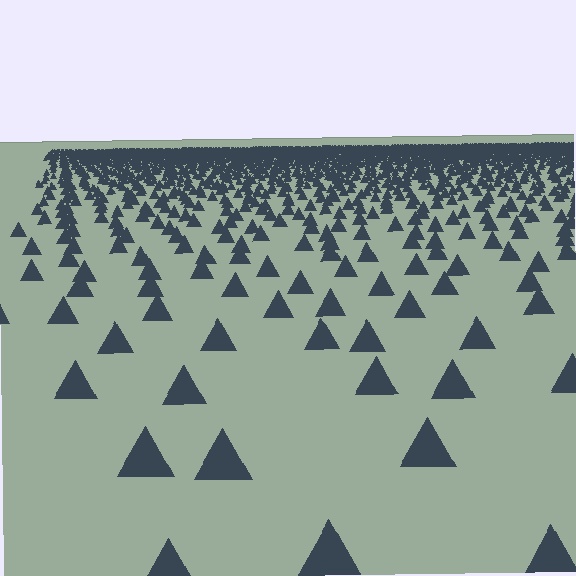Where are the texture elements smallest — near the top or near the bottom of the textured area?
Near the top.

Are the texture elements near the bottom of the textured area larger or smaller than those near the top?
Larger. Near the bottom, elements are closer to the viewer and appear at a bigger on-screen size.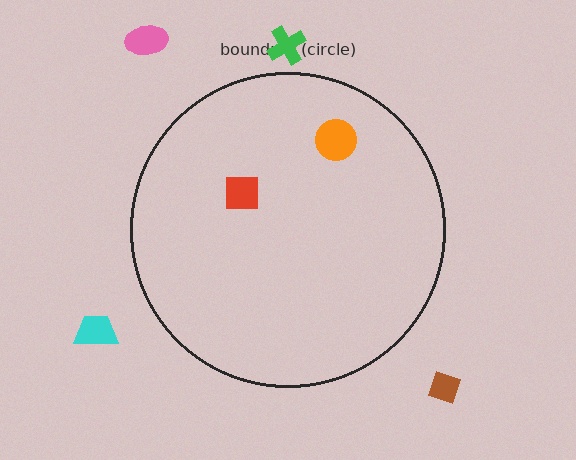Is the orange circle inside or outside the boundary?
Inside.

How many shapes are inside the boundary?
2 inside, 4 outside.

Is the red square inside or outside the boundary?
Inside.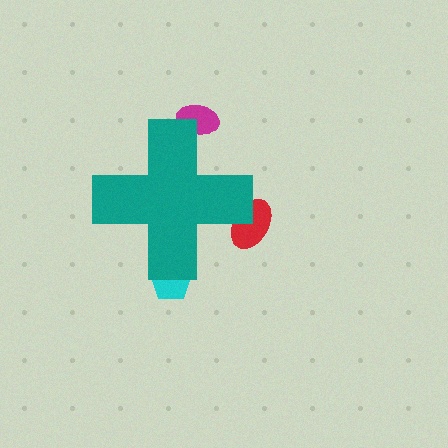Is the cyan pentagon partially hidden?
Yes, the cyan pentagon is partially hidden behind the teal cross.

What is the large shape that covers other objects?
A teal cross.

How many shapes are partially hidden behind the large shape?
3 shapes are partially hidden.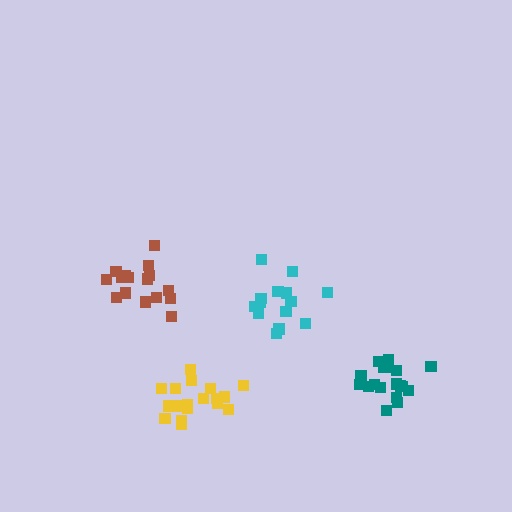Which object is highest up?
The brown cluster is topmost.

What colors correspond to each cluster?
The clusters are colored: teal, cyan, brown, yellow.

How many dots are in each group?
Group 1: 18 dots, Group 2: 15 dots, Group 3: 16 dots, Group 4: 20 dots (69 total).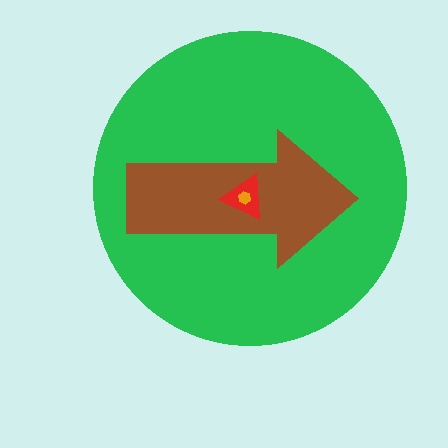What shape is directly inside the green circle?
The brown arrow.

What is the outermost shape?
The green circle.